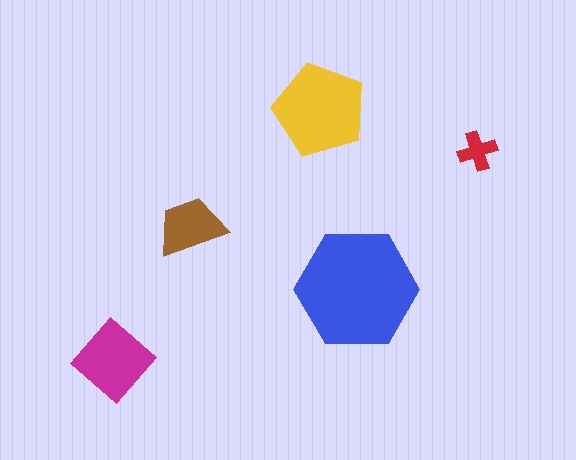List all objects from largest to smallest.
The blue hexagon, the yellow pentagon, the magenta diamond, the brown trapezoid, the red cross.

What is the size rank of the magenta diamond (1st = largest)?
3rd.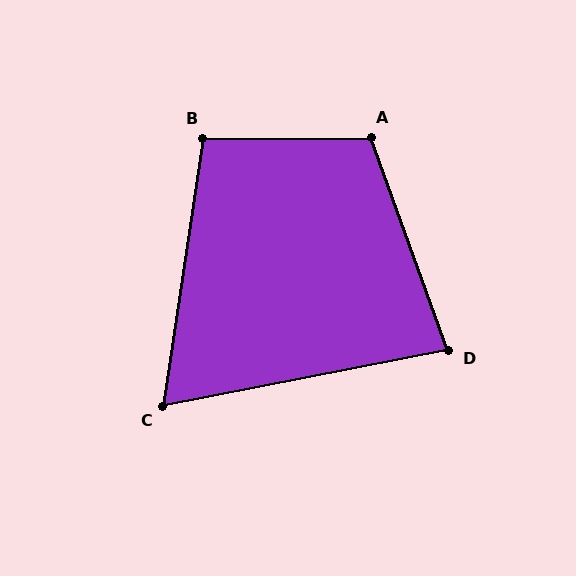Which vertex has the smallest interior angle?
C, at approximately 71 degrees.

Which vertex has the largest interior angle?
A, at approximately 109 degrees.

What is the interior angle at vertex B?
Approximately 99 degrees (obtuse).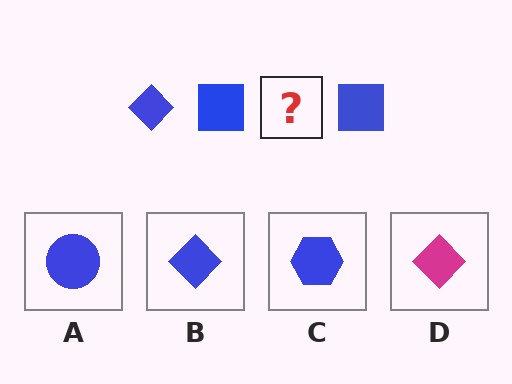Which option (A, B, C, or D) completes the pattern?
B.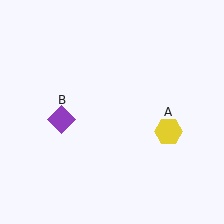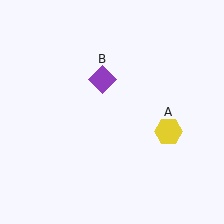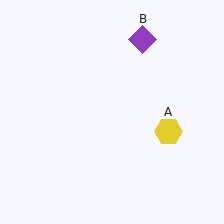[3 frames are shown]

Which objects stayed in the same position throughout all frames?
Yellow hexagon (object A) remained stationary.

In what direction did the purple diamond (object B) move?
The purple diamond (object B) moved up and to the right.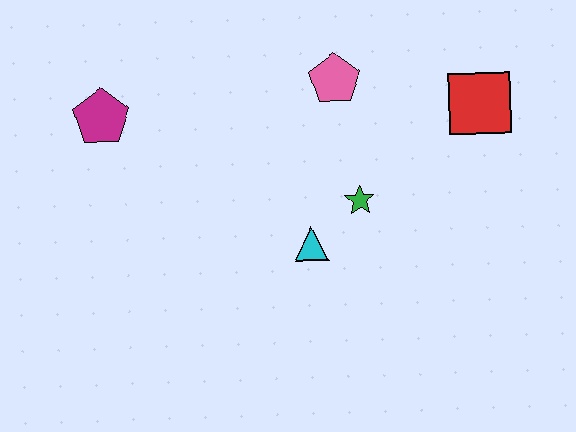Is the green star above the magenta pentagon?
No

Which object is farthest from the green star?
The magenta pentagon is farthest from the green star.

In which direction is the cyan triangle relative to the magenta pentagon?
The cyan triangle is to the right of the magenta pentagon.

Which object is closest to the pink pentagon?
The green star is closest to the pink pentagon.